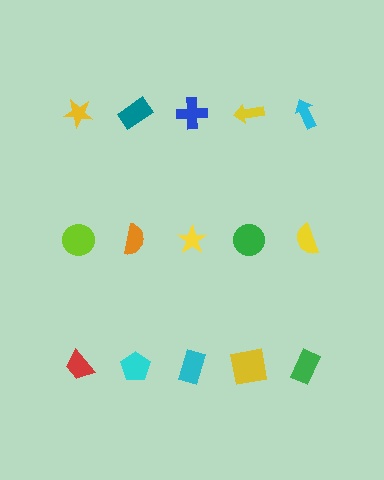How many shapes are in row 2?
5 shapes.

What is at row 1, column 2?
A teal rectangle.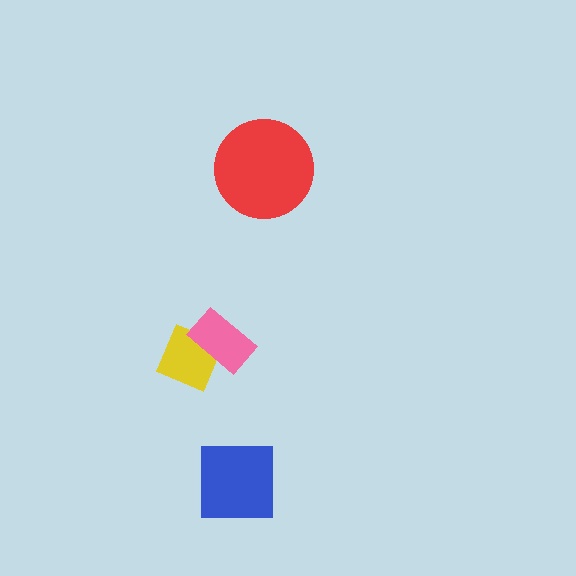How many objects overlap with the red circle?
0 objects overlap with the red circle.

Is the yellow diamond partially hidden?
Yes, it is partially covered by another shape.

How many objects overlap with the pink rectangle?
1 object overlaps with the pink rectangle.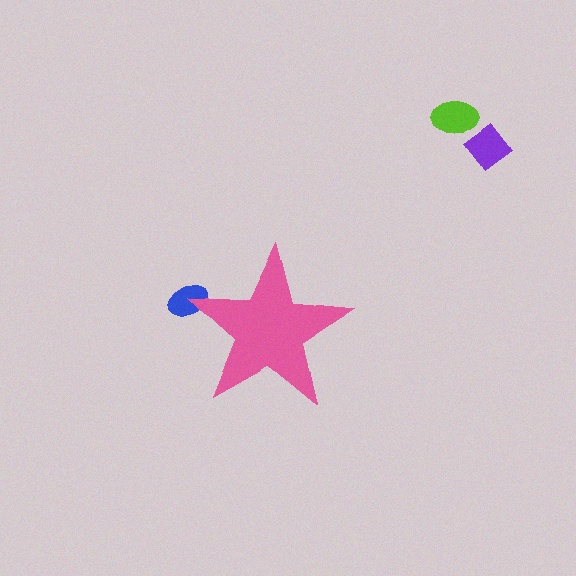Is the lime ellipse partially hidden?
No, the lime ellipse is fully visible.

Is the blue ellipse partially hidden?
Yes, the blue ellipse is partially hidden behind the pink star.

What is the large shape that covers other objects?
A pink star.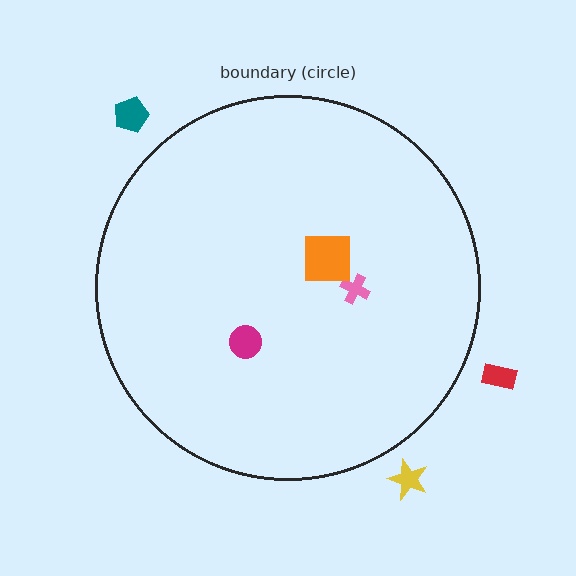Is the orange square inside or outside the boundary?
Inside.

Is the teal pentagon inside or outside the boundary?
Outside.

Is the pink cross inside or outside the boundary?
Inside.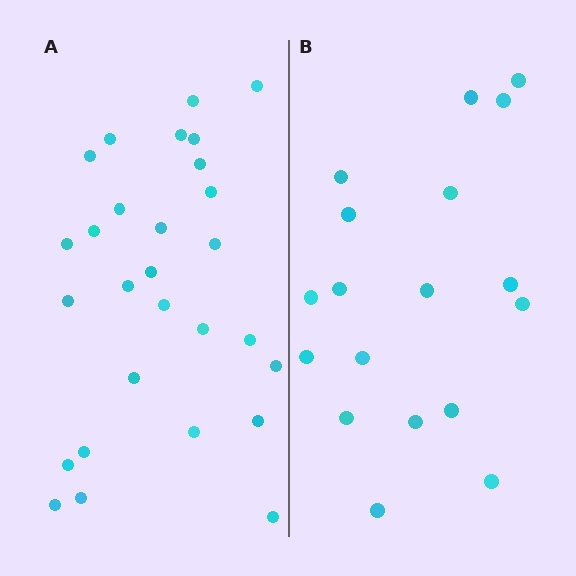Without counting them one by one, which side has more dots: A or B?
Region A (the left region) has more dots.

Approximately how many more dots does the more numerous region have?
Region A has roughly 10 or so more dots than region B.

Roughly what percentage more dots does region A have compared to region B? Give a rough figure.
About 55% more.